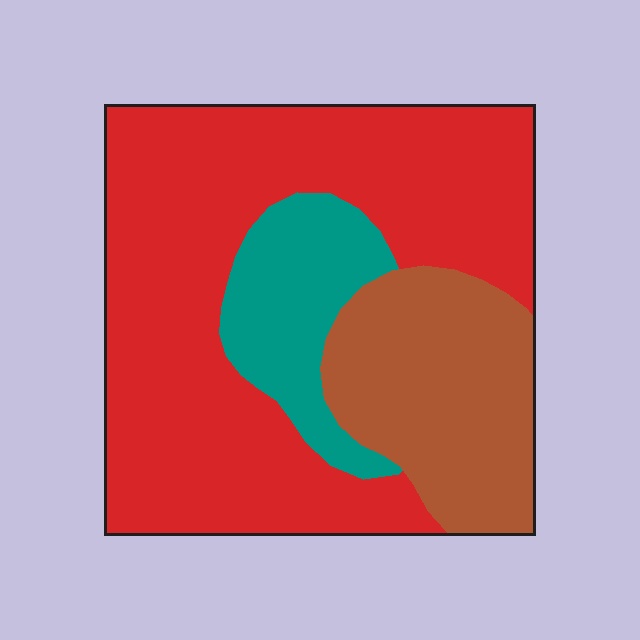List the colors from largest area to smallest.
From largest to smallest: red, brown, teal.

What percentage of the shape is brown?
Brown covers about 25% of the shape.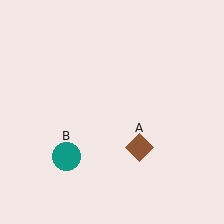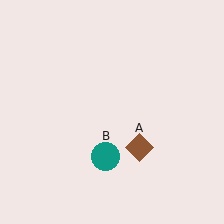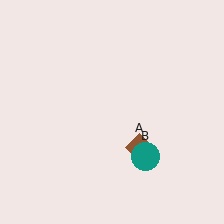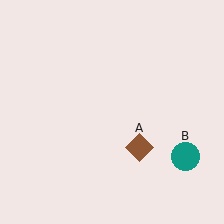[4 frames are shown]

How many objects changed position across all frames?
1 object changed position: teal circle (object B).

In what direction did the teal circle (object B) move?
The teal circle (object B) moved right.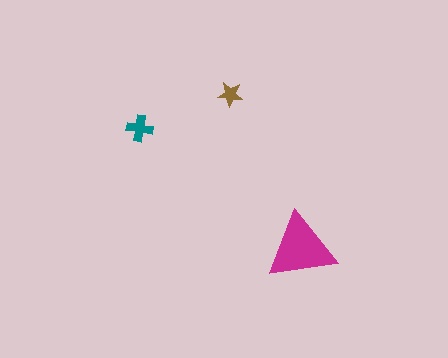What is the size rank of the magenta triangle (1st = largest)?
1st.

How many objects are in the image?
There are 3 objects in the image.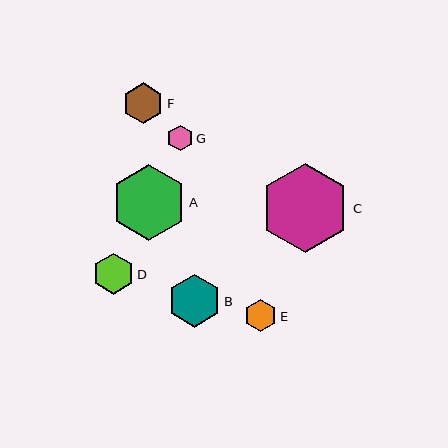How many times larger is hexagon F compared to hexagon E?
Hexagon F is approximately 1.3 times the size of hexagon E.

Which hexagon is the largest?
Hexagon C is the largest with a size of approximately 89 pixels.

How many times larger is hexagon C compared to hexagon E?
Hexagon C is approximately 2.8 times the size of hexagon E.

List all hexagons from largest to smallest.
From largest to smallest: C, A, B, D, F, E, G.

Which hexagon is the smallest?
Hexagon G is the smallest with a size of approximately 26 pixels.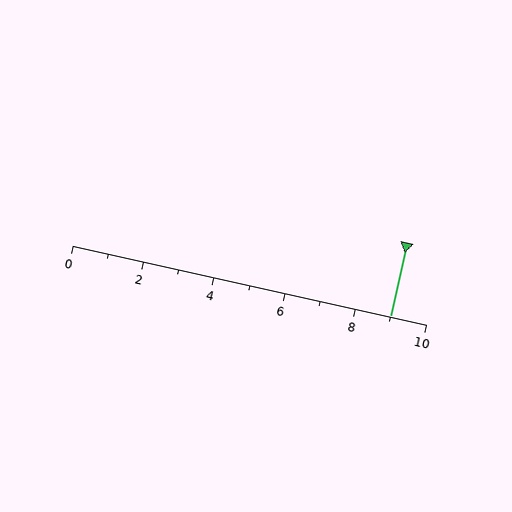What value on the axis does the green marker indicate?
The marker indicates approximately 9.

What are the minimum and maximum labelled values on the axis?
The axis runs from 0 to 10.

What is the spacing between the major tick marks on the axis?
The major ticks are spaced 2 apart.